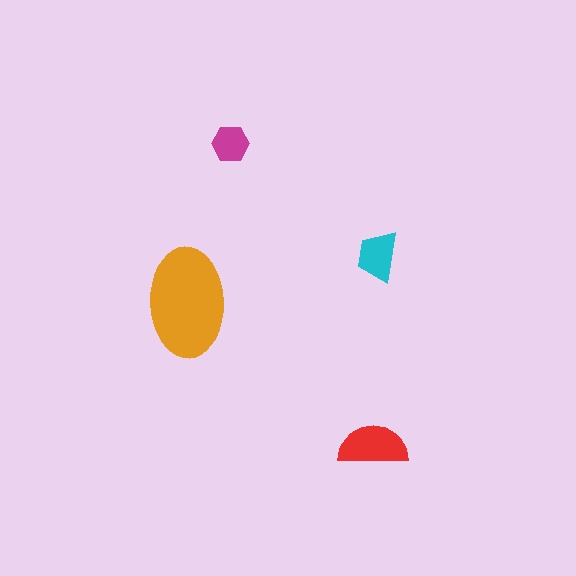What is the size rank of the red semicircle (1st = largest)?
2nd.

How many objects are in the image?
There are 4 objects in the image.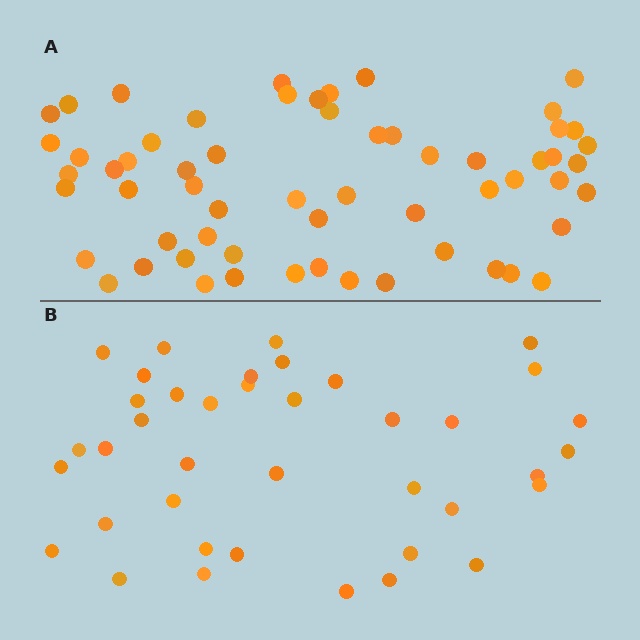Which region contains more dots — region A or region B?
Region A (the top region) has more dots.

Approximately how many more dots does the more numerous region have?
Region A has approximately 20 more dots than region B.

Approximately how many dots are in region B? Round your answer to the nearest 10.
About 40 dots. (The exact count is 39, which rounds to 40.)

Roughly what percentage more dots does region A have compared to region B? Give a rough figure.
About 55% more.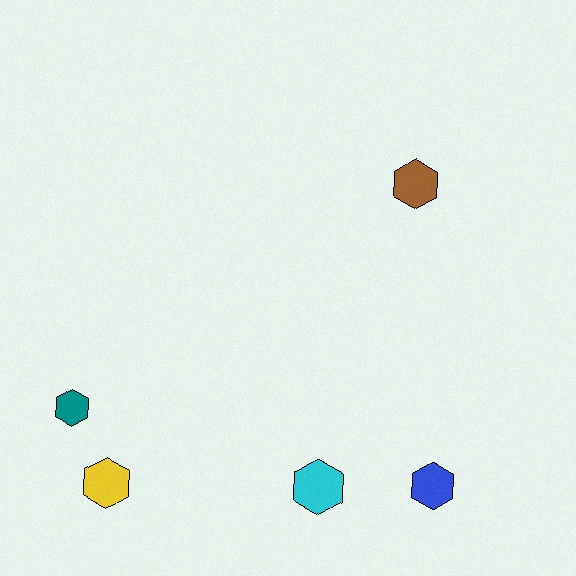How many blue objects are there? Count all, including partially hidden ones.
There is 1 blue object.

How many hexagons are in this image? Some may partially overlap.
There are 5 hexagons.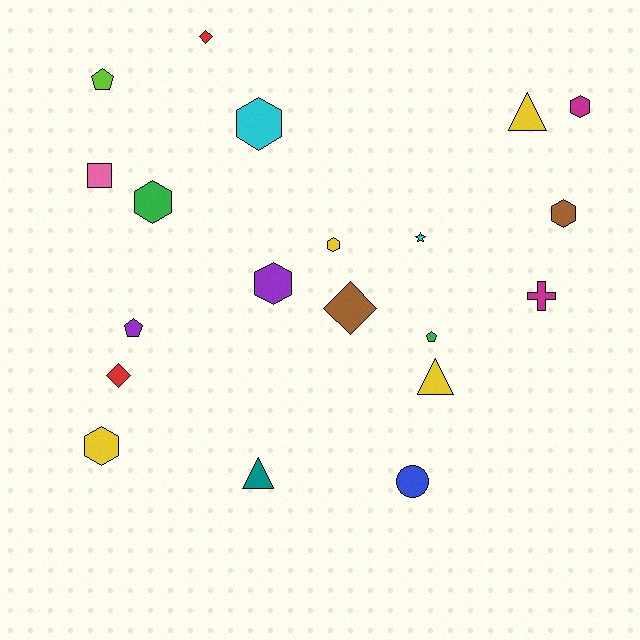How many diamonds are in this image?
There are 3 diamonds.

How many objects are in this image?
There are 20 objects.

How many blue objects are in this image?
There is 1 blue object.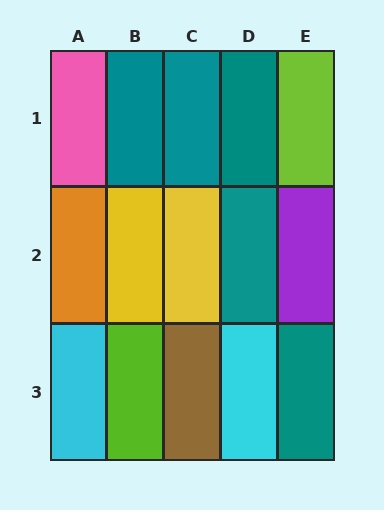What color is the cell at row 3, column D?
Cyan.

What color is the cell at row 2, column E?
Purple.